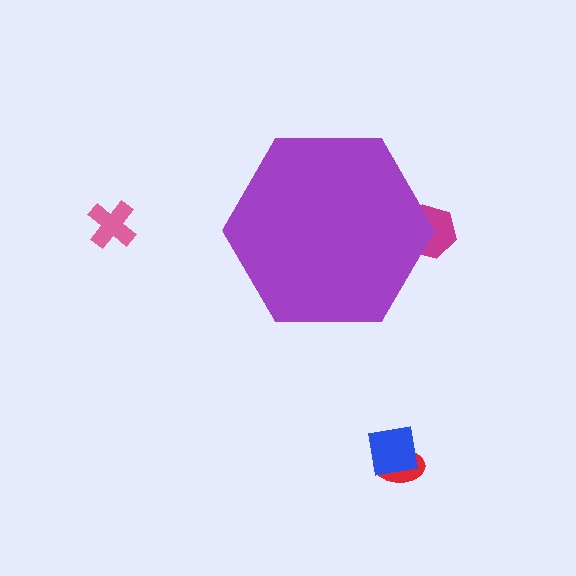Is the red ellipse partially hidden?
No, the red ellipse is fully visible.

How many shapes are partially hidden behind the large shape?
1 shape is partially hidden.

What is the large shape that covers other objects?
A purple hexagon.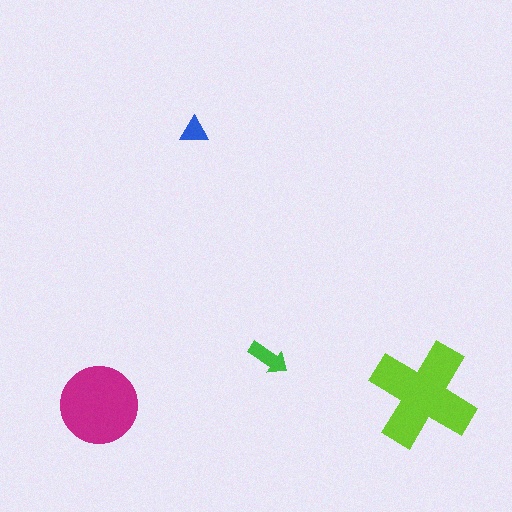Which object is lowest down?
The magenta circle is bottommost.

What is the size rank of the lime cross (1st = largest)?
1st.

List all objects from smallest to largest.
The blue triangle, the green arrow, the magenta circle, the lime cross.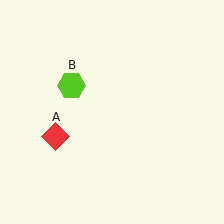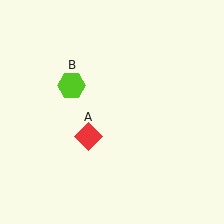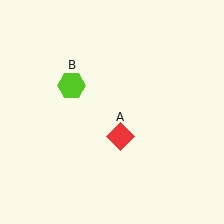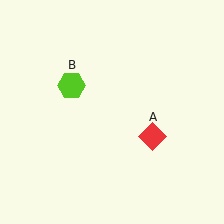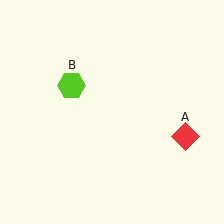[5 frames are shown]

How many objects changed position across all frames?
1 object changed position: red diamond (object A).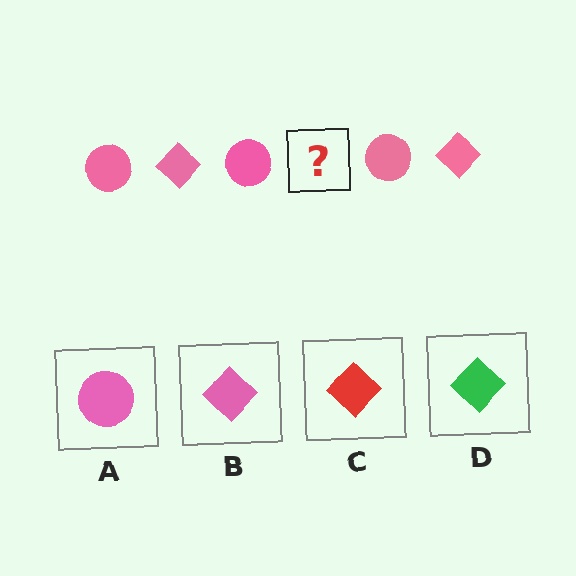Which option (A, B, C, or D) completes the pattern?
B.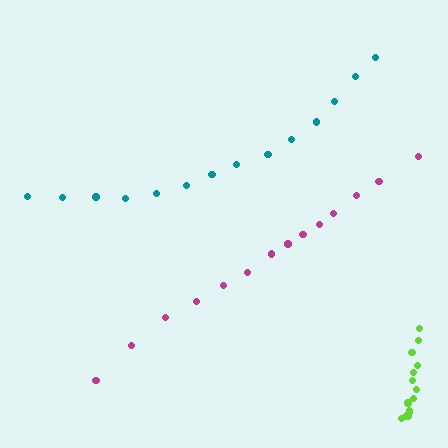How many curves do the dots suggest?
There are 3 distinct paths.